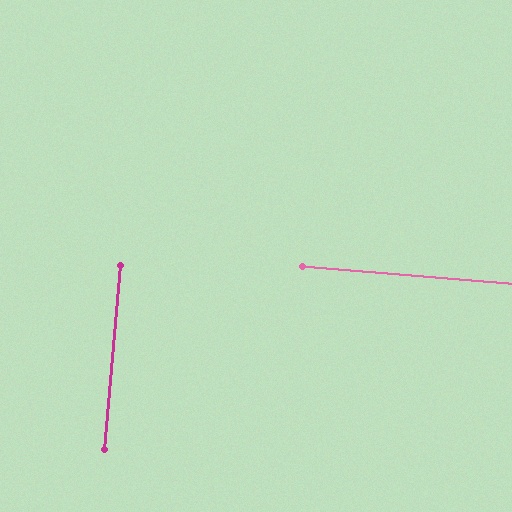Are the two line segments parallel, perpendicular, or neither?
Perpendicular — they meet at approximately 90°.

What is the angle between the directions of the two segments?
Approximately 90 degrees.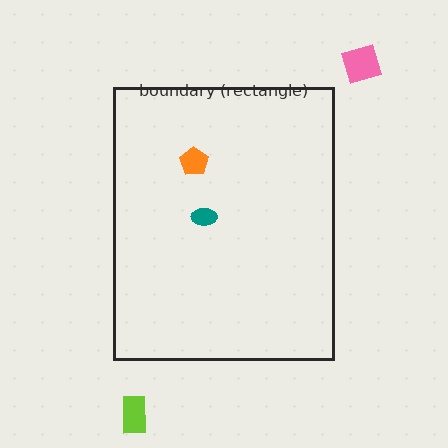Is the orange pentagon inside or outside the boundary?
Inside.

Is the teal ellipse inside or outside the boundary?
Inside.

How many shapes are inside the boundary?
2 inside, 2 outside.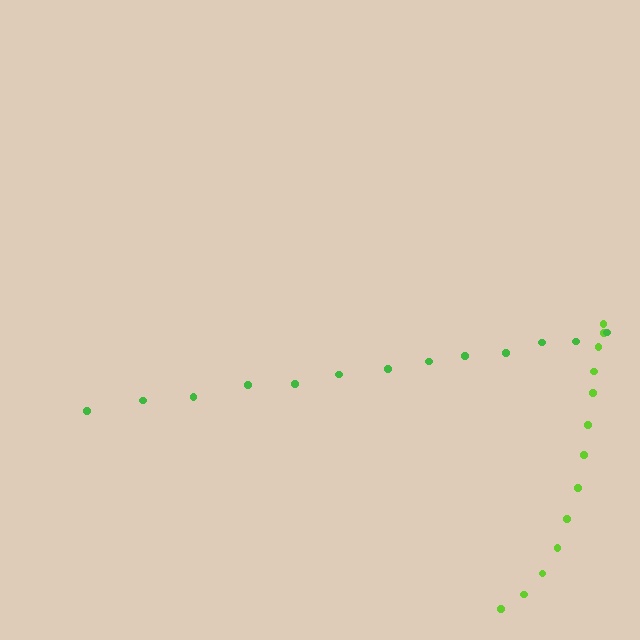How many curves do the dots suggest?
There are 2 distinct paths.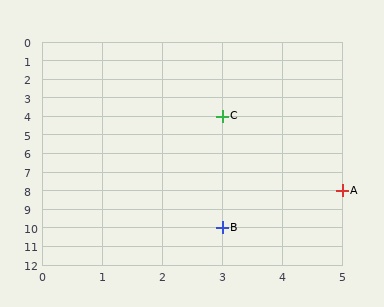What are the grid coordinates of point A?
Point A is at grid coordinates (5, 8).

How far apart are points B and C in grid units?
Points B and C are 6 rows apart.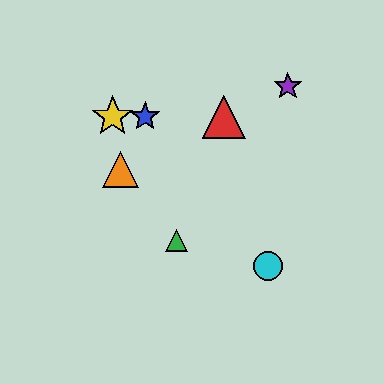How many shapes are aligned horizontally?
3 shapes (the red triangle, the blue star, the yellow star) are aligned horizontally.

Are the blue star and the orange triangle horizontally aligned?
No, the blue star is at y≈117 and the orange triangle is at y≈169.